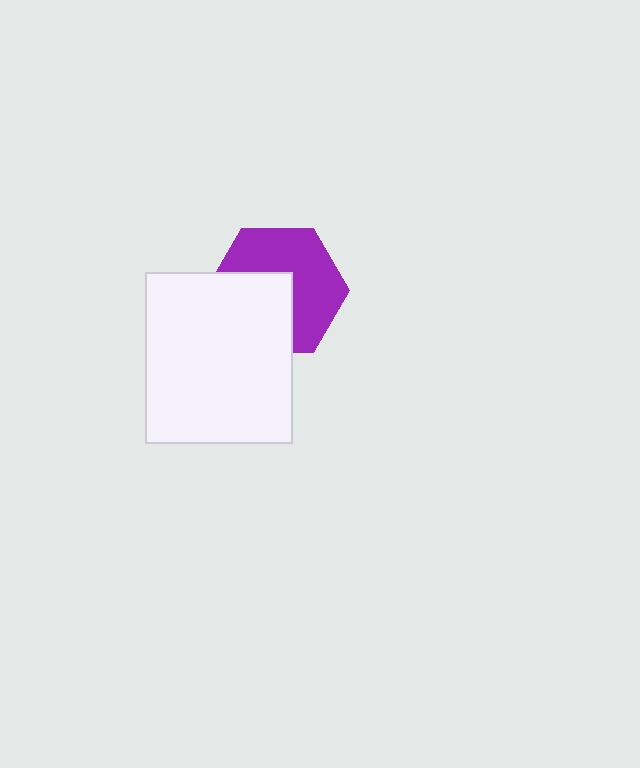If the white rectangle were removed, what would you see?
You would see the complete purple hexagon.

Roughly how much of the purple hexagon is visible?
About half of it is visible (roughly 56%).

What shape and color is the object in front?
The object in front is a white rectangle.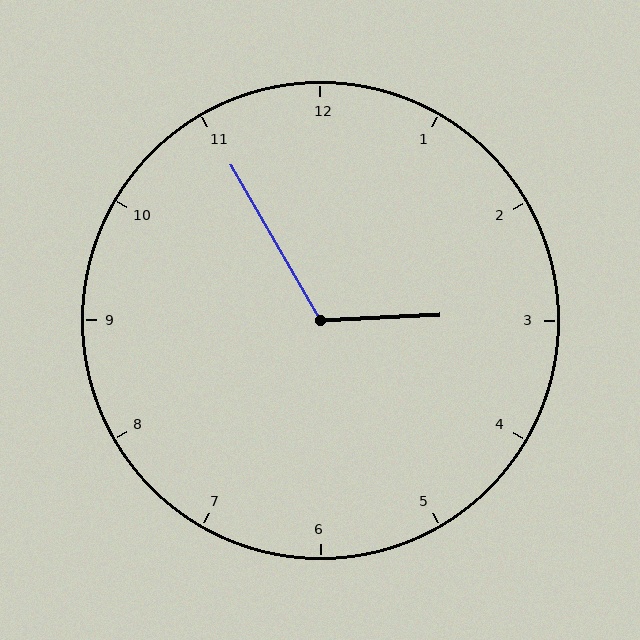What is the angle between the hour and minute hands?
Approximately 118 degrees.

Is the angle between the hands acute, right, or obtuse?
It is obtuse.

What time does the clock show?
2:55.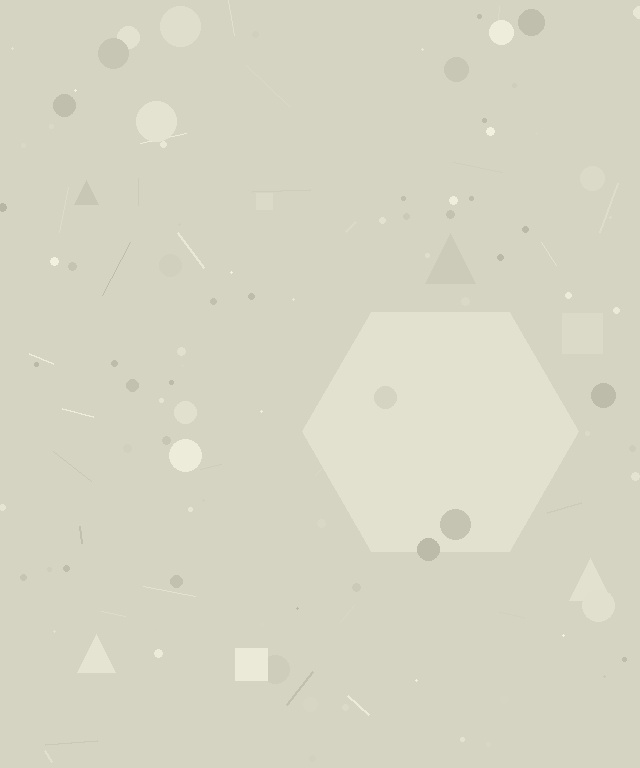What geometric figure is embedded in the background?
A hexagon is embedded in the background.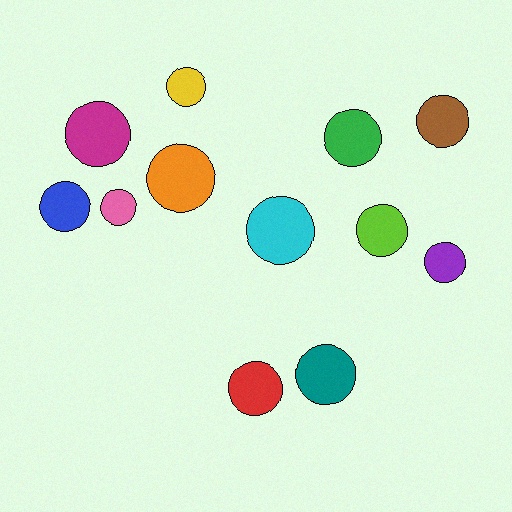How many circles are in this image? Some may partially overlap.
There are 12 circles.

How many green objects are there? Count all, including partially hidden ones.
There is 1 green object.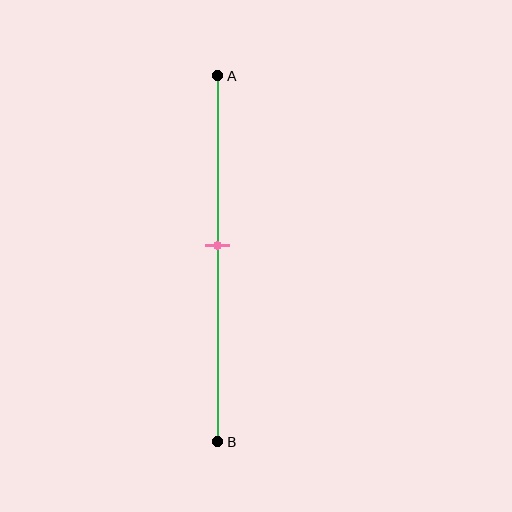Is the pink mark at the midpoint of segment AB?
No, the mark is at about 45% from A, not at the 50% midpoint.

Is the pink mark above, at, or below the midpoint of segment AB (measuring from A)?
The pink mark is above the midpoint of segment AB.